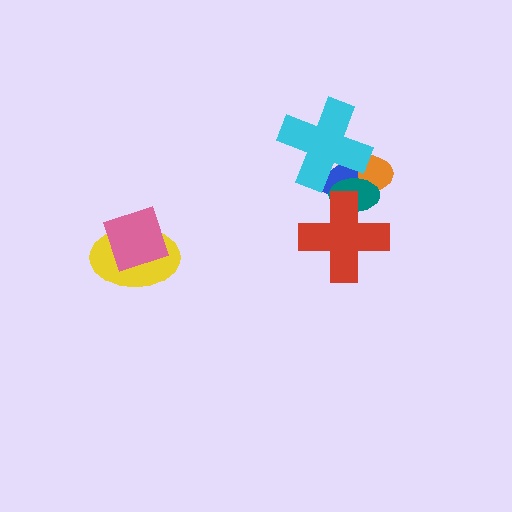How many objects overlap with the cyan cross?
3 objects overlap with the cyan cross.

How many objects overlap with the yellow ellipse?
1 object overlaps with the yellow ellipse.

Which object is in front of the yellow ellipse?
The pink diamond is in front of the yellow ellipse.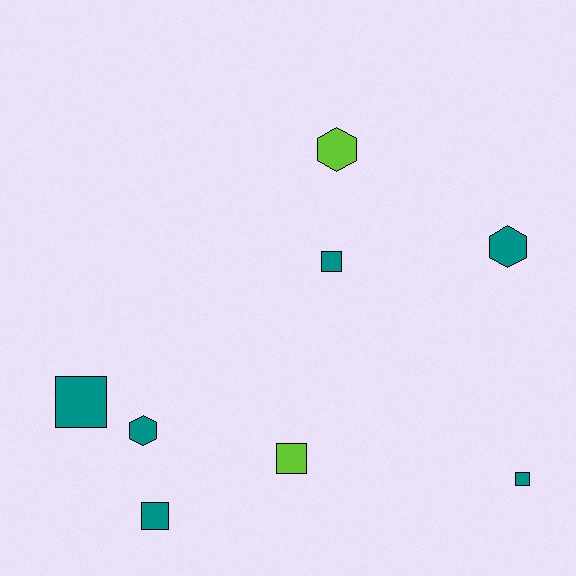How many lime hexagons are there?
There is 1 lime hexagon.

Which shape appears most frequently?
Square, with 5 objects.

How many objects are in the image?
There are 8 objects.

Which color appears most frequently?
Teal, with 6 objects.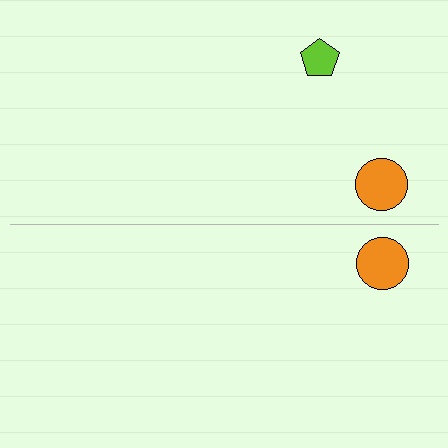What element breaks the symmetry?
A lime pentagon is missing from the bottom side.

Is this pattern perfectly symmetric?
No, the pattern is not perfectly symmetric. A lime pentagon is missing from the bottom side.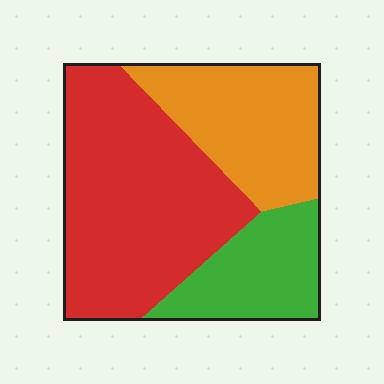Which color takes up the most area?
Red, at roughly 50%.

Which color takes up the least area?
Green, at roughly 20%.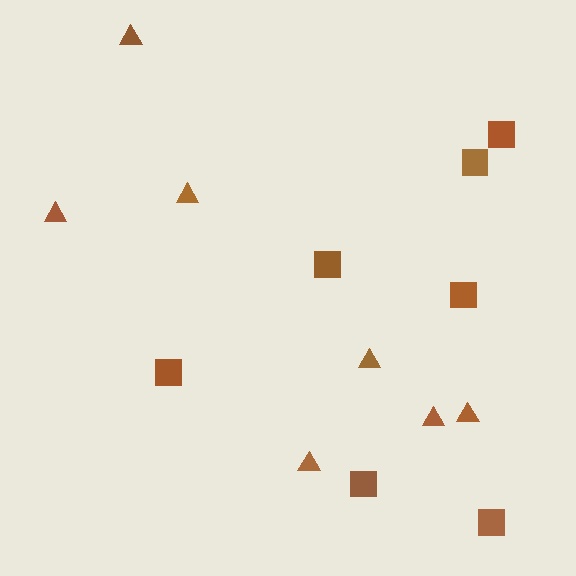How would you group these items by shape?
There are 2 groups: one group of triangles (7) and one group of squares (7).